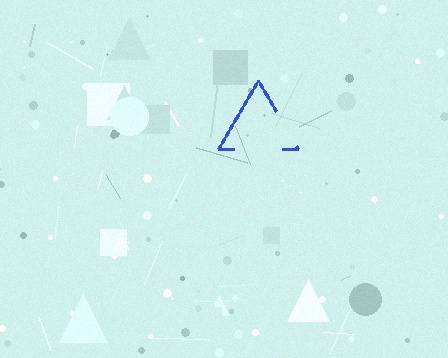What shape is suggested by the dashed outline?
The dashed outline suggests a triangle.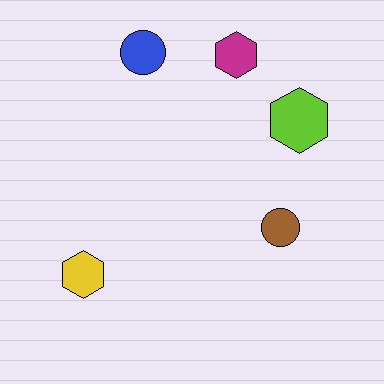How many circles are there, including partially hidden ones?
There are 2 circles.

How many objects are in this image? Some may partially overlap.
There are 5 objects.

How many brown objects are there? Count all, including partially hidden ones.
There is 1 brown object.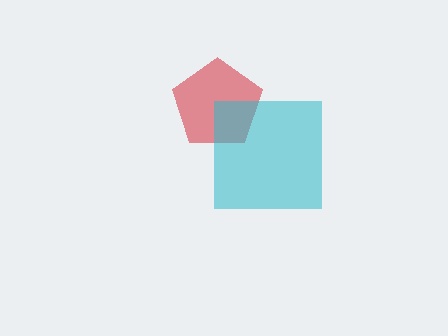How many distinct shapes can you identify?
There are 2 distinct shapes: a red pentagon, a cyan square.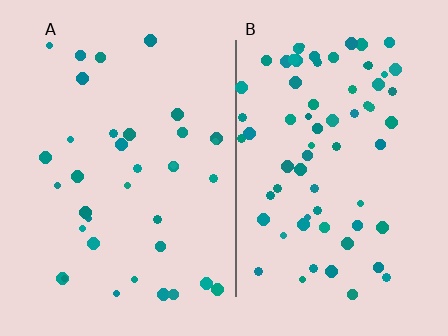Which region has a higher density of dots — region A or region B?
B (the right).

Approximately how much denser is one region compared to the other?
Approximately 1.9× — region B over region A.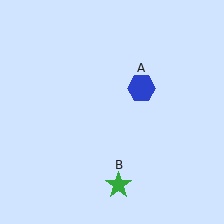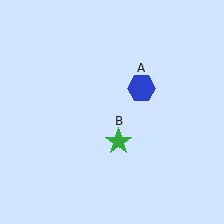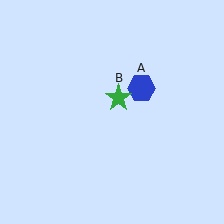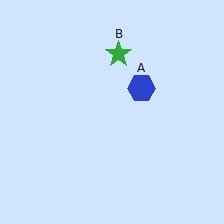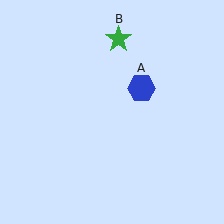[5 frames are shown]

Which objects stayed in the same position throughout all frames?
Blue hexagon (object A) remained stationary.